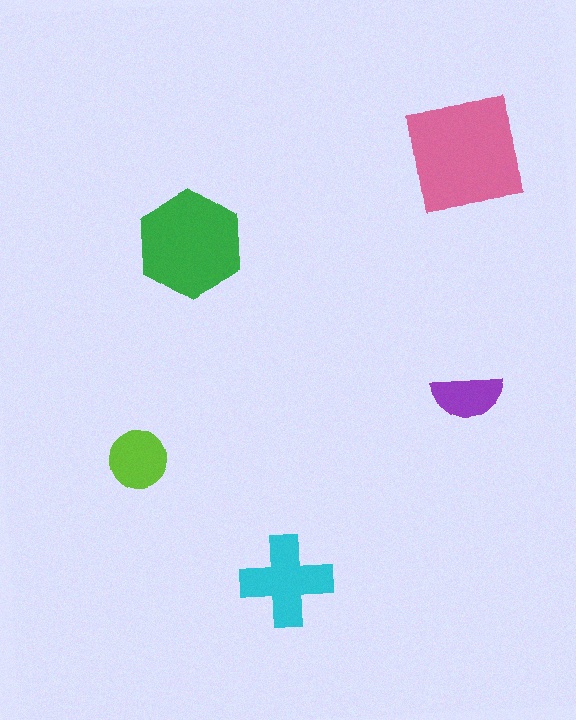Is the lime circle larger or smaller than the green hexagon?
Smaller.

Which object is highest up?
The pink square is topmost.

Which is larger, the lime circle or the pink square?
The pink square.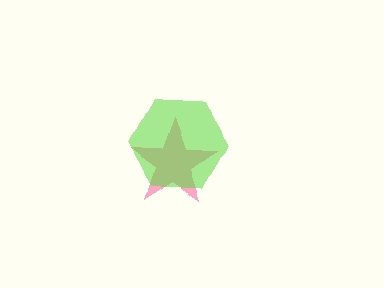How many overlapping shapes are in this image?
There are 2 overlapping shapes in the image.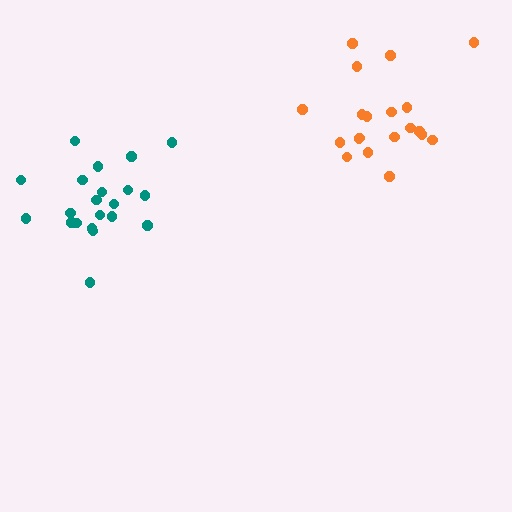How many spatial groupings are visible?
There are 2 spatial groupings.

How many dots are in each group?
Group 1: 21 dots, Group 2: 20 dots (41 total).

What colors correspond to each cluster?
The clusters are colored: teal, orange.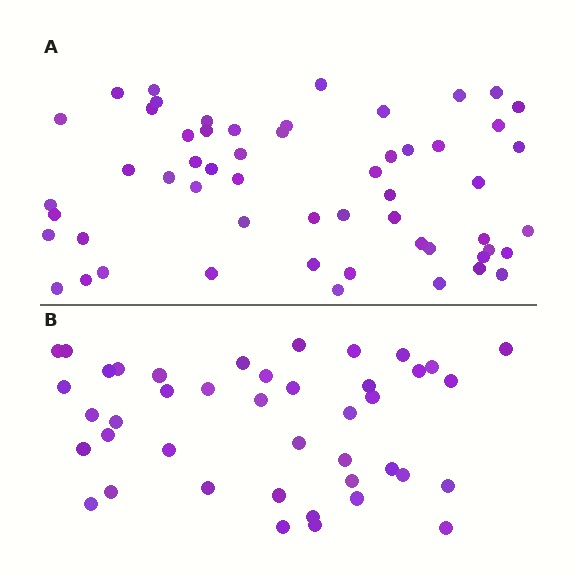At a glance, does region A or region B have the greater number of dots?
Region A (the top region) has more dots.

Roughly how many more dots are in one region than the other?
Region A has approximately 15 more dots than region B.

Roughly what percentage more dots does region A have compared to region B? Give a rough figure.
About 35% more.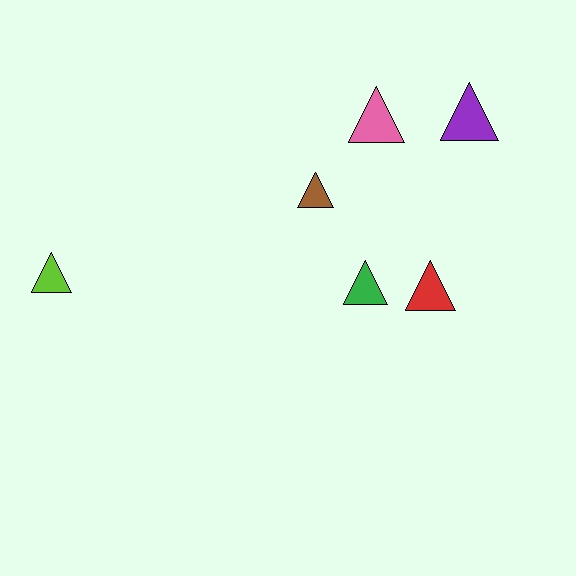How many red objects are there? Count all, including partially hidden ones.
There is 1 red object.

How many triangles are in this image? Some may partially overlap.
There are 6 triangles.